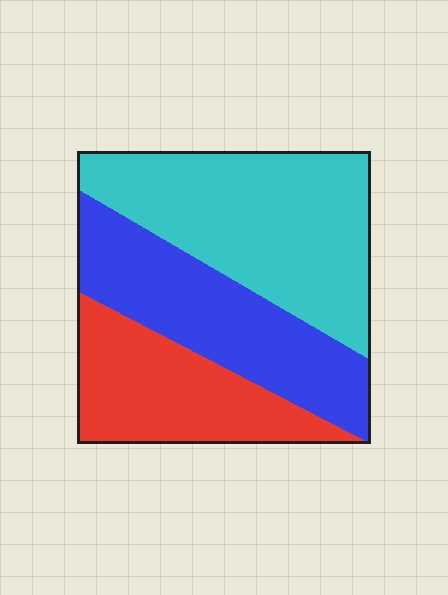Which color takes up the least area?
Red, at roughly 25%.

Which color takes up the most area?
Cyan, at roughly 40%.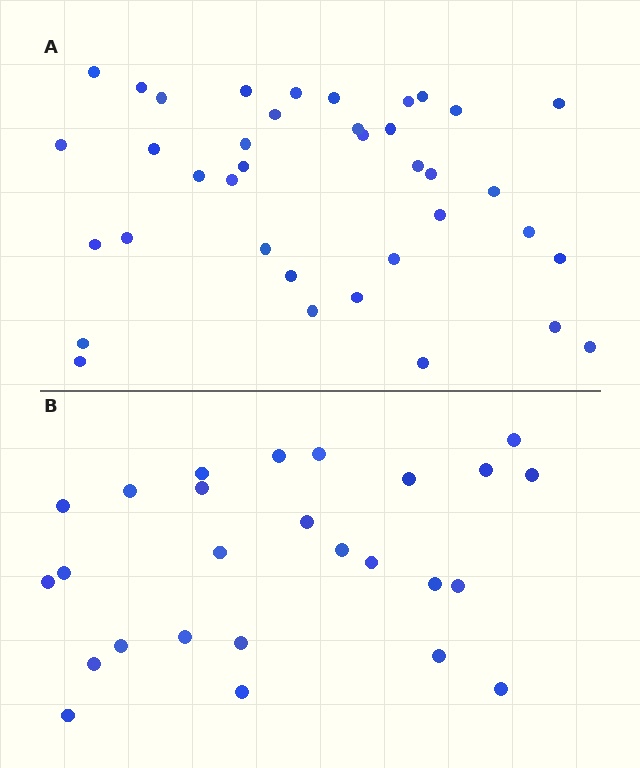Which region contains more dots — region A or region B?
Region A (the top region) has more dots.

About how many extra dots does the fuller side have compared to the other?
Region A has roughly 12 or so more dots than region B.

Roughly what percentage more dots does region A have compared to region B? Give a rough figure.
About 45% more.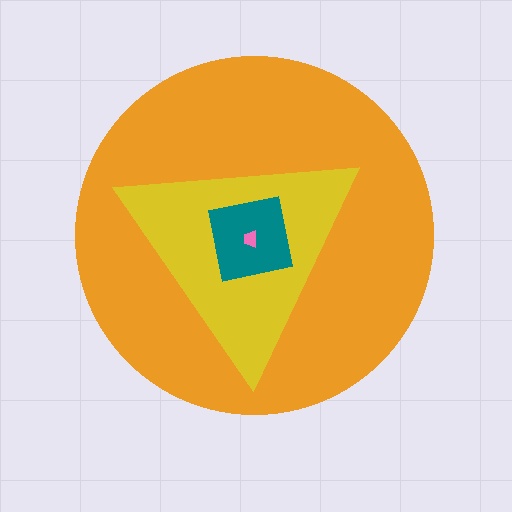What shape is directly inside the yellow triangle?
The teal square.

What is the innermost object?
The pink trapezoid.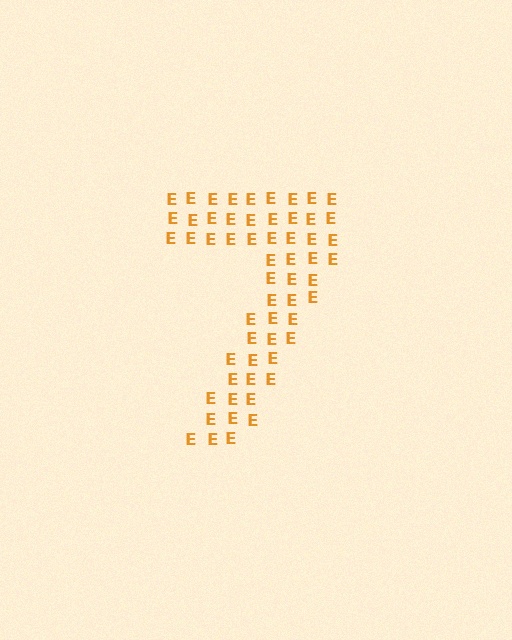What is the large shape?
The large shape is the digit 7.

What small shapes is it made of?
It is made of small letter E's.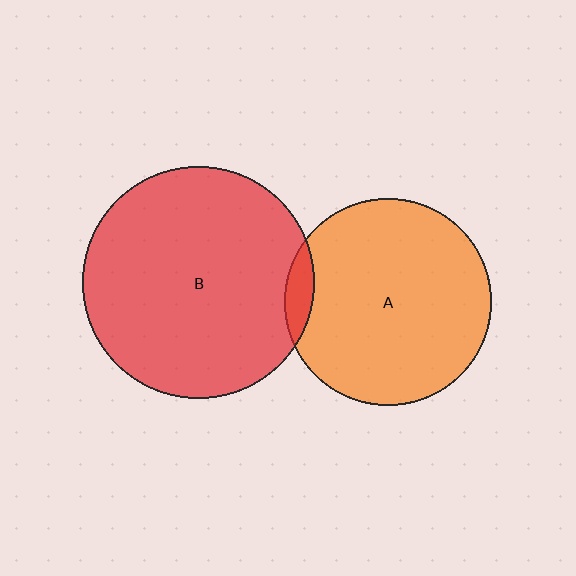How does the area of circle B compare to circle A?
Approximately 1.3 times.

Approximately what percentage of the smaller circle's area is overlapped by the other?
Approximately 5%.